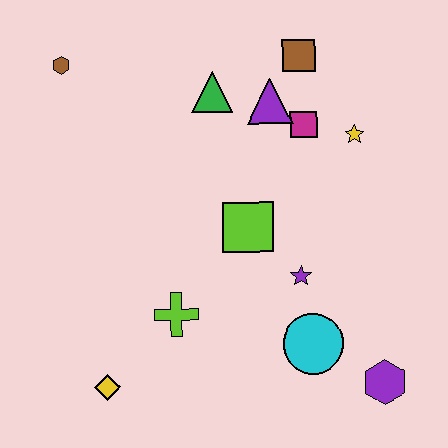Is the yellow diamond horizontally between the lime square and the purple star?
No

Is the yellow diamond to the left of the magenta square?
Yes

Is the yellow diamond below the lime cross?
Yes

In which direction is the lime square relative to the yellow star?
The lime square is to the left of the yellow star.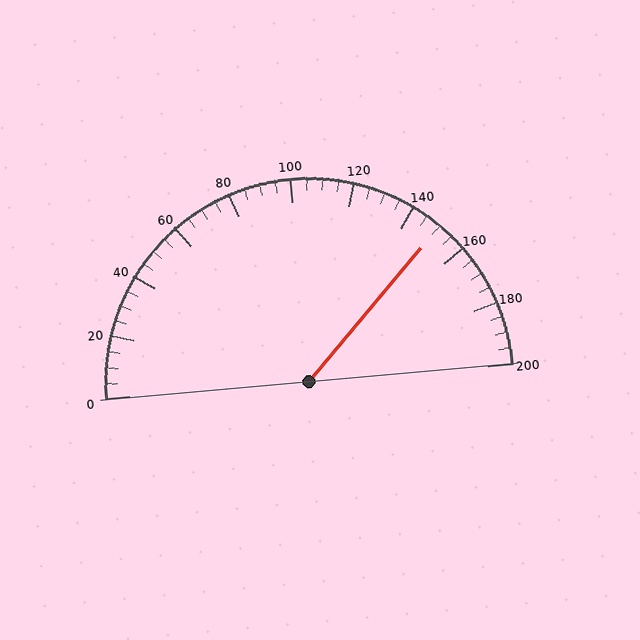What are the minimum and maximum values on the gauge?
The gauge ranges from 0 to 200.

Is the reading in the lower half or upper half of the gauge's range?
The reading is in the upper half of the range (0 to 200).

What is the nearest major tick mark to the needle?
The nearest major tick mark is 160.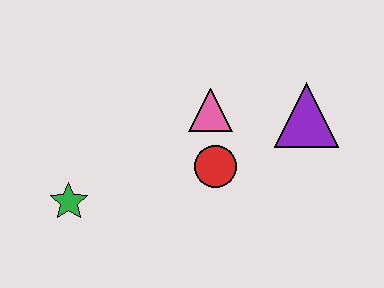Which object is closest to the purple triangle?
The pink triangle is closest to the purple triangle.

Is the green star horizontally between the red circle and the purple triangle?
No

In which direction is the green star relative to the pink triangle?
The green star is to the left of the pink triangle.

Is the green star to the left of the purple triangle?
Yes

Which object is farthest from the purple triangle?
The green star is farthest from the purple triangle.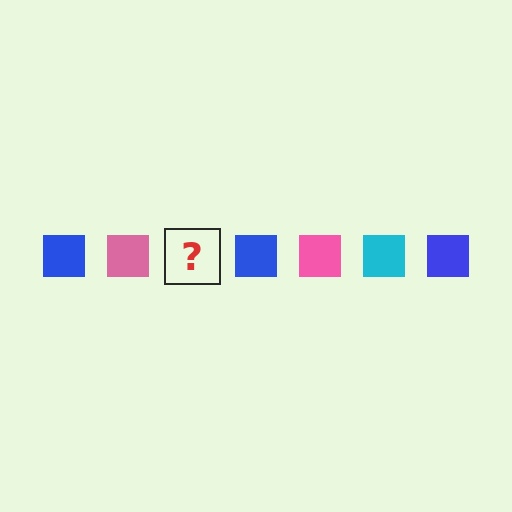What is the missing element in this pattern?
The missing element is a cyan square.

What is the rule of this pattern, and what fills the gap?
The rule is that the pattern cycles through blue, pink, cyan squares. The gap should be filled with a cyan square.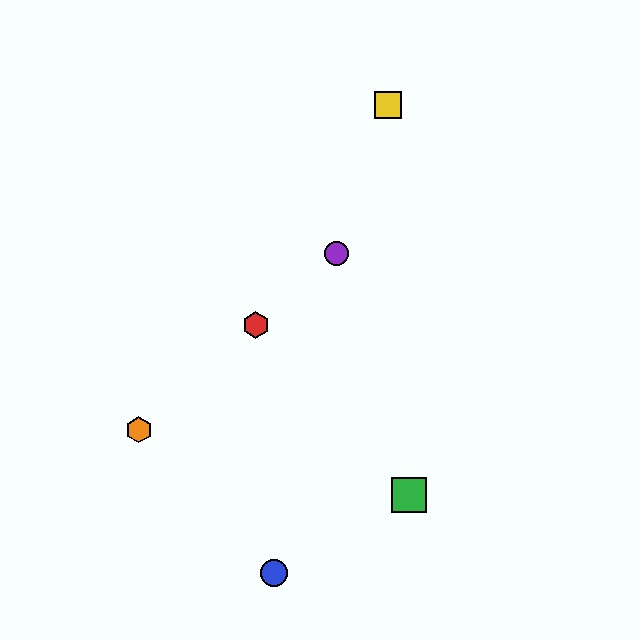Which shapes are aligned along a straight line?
The red hexagon, the purple circle, the orange hexagon are aligned along a straight line.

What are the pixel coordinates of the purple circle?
The purple circle is at (337, 253).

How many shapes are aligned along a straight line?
3 shapes (the red hexagon, the purple circle, the orange hexagon) are aligned along a straight line.